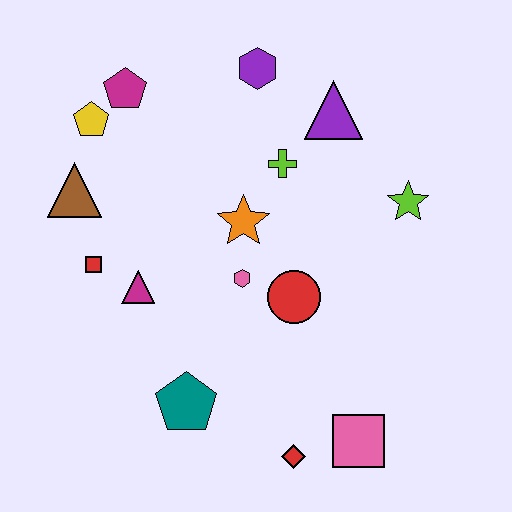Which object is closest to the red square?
The magenta triangle is closest to the red square.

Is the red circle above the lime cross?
No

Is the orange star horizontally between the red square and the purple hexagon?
Yes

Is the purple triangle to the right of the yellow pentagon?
Yes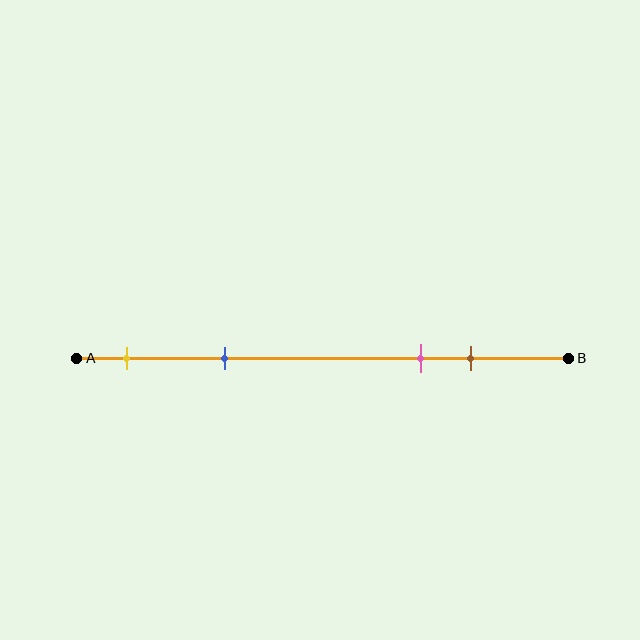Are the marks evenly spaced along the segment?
No, the marks are not evenly spaced.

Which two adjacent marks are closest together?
The pink and brown marks are the closest adjacent pair.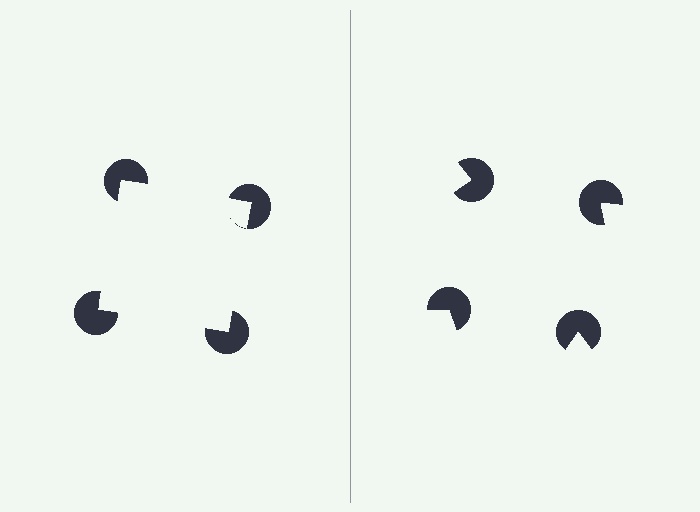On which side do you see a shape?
An illusory square appears on the left side. On the right side the wedge cuts are rotated, so no coherent shape forms.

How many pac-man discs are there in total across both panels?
8 — 4 on each side.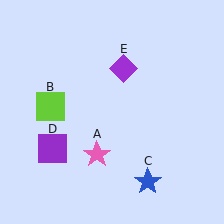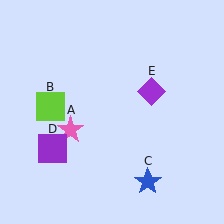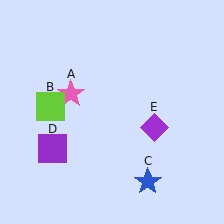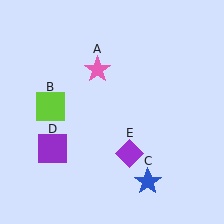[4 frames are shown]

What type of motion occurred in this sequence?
The pink star (object A), purple diamond (object E) rotated clockwise around the center of the scene.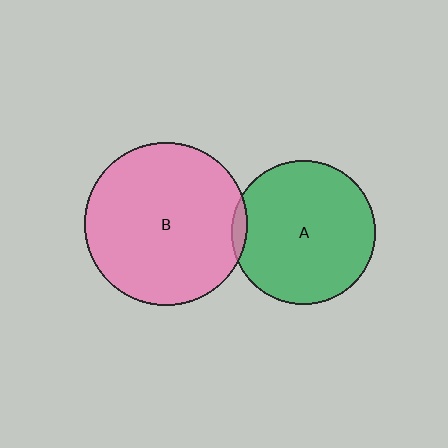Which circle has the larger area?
Circle B (pink).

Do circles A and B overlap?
Yes.